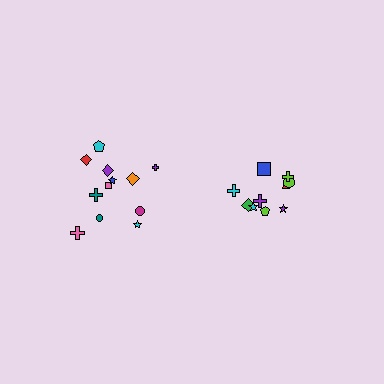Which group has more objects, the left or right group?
The left group.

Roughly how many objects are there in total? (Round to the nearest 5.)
Roughly 20 objects in total.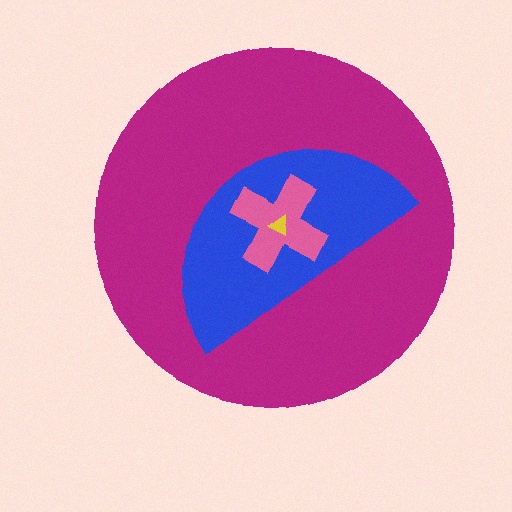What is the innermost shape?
The yellow triangle.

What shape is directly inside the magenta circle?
The blue semicircle.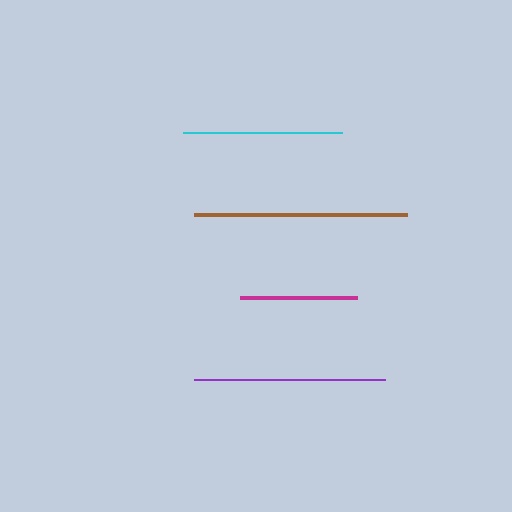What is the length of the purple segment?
The purple segment is approximately 191 pixels long.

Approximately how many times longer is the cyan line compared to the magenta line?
The cyan line is approximately 1.4 times the length of the magenta line.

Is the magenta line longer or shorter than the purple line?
The purple line is longer than the magenta line.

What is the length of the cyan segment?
The cyan segment is approximately 160 pixels long.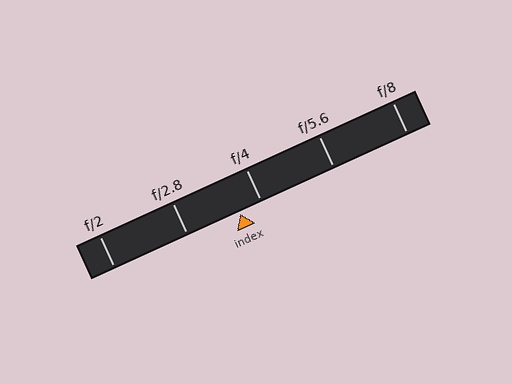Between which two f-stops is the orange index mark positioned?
The index mark is between f/2.8 and f/4.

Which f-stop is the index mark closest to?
The index mark is closest to f/4.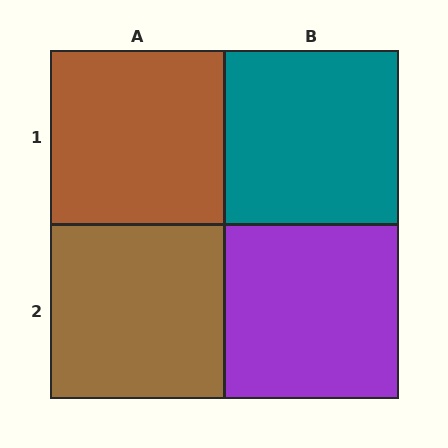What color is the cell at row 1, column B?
Teal.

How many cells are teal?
1 cell is teal.